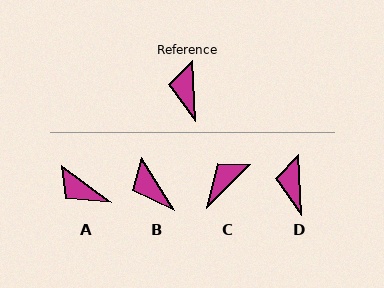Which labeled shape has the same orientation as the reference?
D.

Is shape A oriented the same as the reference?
No, it is off by about 50 degrees.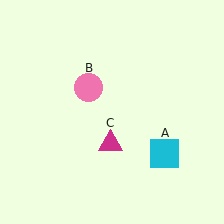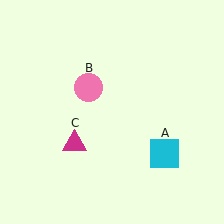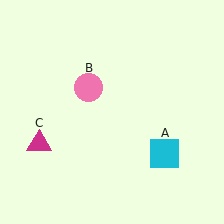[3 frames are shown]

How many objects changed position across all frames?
1 object changed position: magenta triangle (object C).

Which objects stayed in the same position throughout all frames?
Cyan square (object A) and pink circle (object B) remained stationary.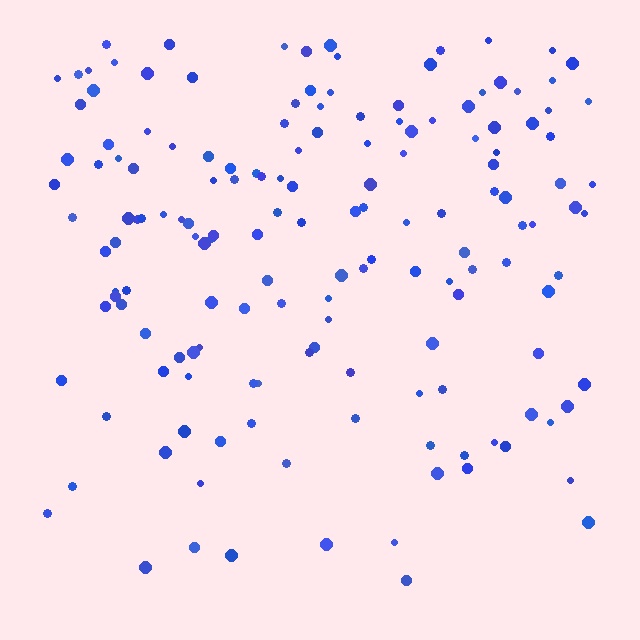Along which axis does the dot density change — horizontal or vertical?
Vertical.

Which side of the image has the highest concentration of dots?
The top.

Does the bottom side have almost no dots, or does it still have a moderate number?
Still a moderate number, just noticeably fewer than the top.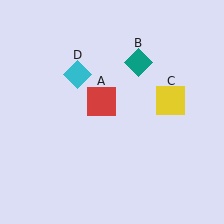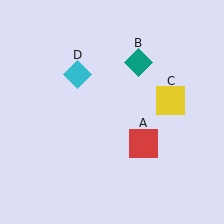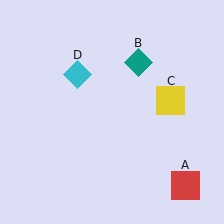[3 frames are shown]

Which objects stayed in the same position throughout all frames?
Teal diamond (object B) and yellow square (object C) and cyan diamond (object D) remained stationary.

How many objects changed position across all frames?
1 object changed position: red square (object A).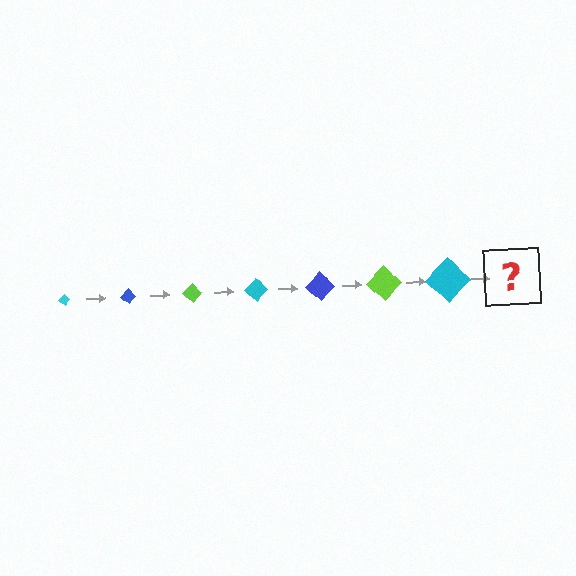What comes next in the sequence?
The next element should be a blue diamond, larger than the previous one.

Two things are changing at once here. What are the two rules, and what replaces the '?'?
The two rules are that the diamond grows larger each step and the color cycles through cyan, blue, and lime. The '?' should be a blue diamond, larger than the previous one.